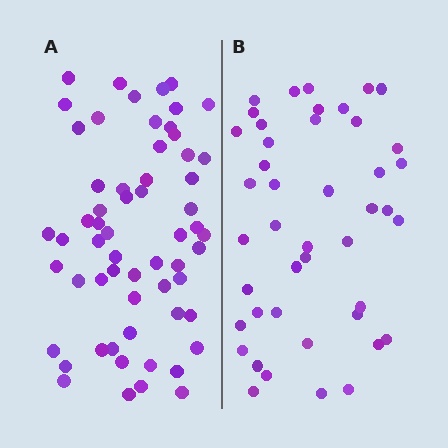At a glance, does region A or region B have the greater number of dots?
Region A (the left region) has more dots.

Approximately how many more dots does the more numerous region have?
Region A has approximately 15 more dots than region B.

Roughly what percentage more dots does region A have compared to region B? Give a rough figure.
About 35% more.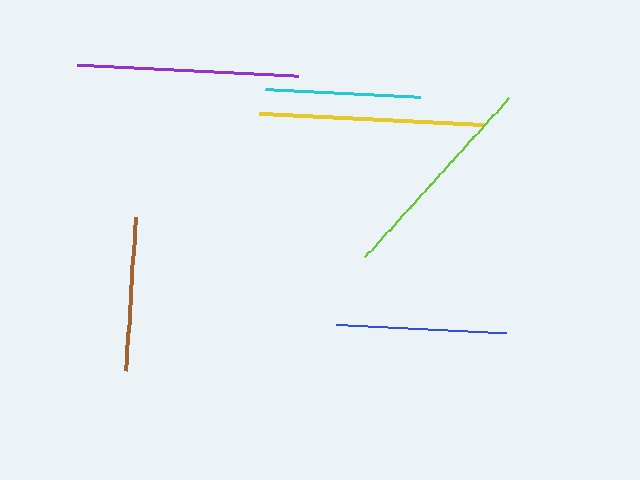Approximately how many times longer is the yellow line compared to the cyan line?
The yellow line is approximately 1.4 times the length of the cyan line.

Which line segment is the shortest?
The brown line is the shortest at approximately 154 pixels.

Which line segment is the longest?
The yellow line is the longest at approximately 224 pixels.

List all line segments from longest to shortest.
From longest to shortest: yellow, purple, lime, blue, cyan, brown.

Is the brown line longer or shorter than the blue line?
The blue line is longer than the brown line.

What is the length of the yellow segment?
The yellow segment is approximately 224 pixels long.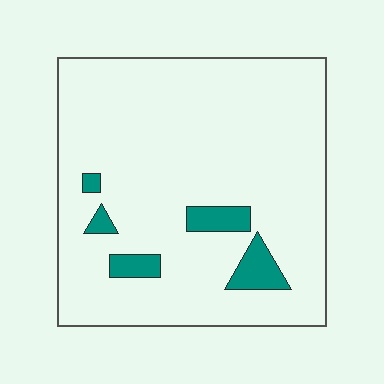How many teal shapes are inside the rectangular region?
5.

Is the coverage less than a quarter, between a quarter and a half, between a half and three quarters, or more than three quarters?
Less than a quarter.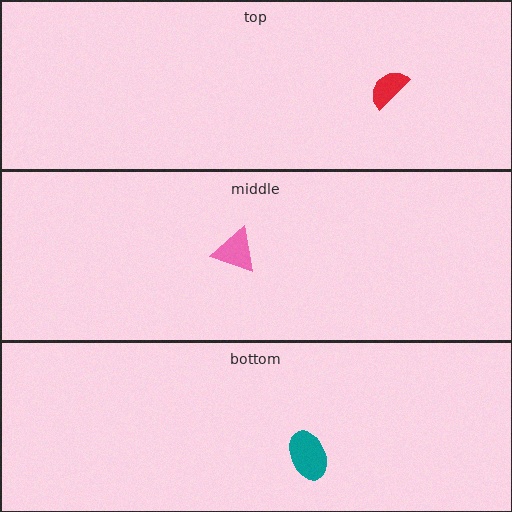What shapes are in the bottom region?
The teal ellipse.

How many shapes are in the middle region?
1.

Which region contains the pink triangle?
The middle region.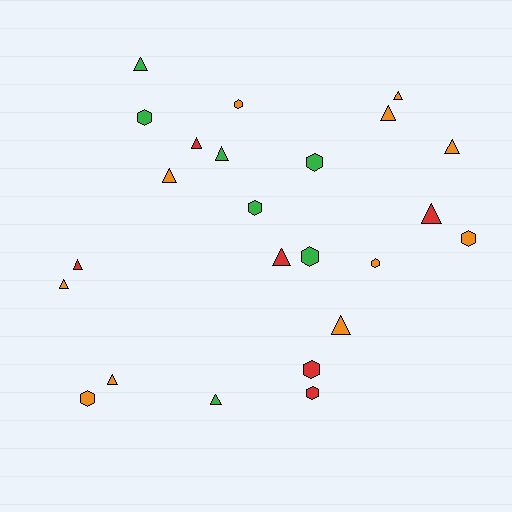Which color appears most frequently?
Orange, with 11 objects.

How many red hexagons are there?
There are 2 red hexagons.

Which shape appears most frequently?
Triangle, with 14 objects.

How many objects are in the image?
There are 24 objects.